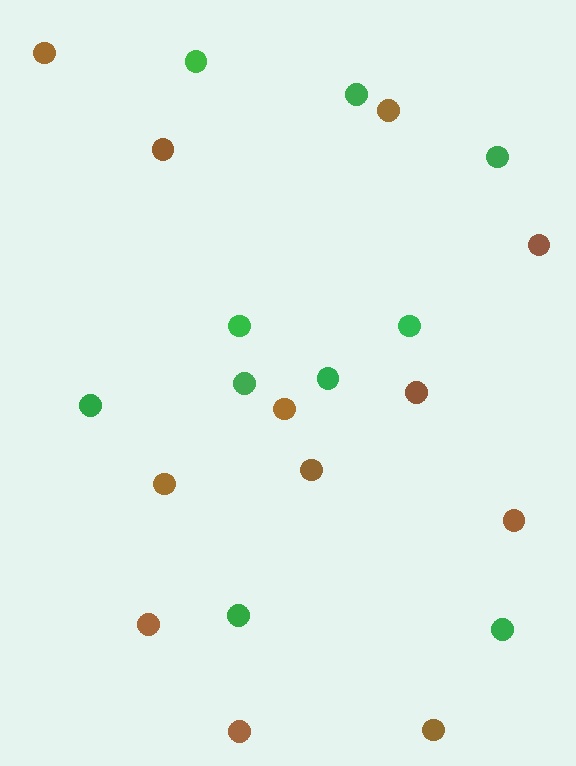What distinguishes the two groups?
There are 2 groups: one group of green circles (10) and one group of brown circles (12).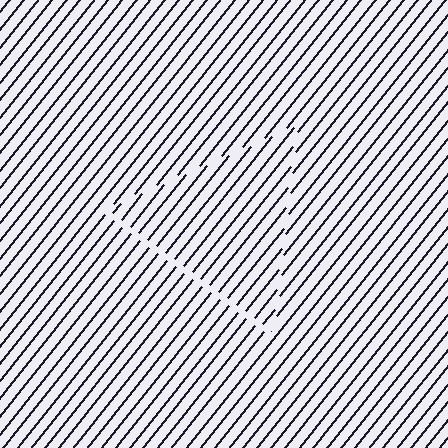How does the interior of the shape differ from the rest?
The interior of the shape contains the same grating, shifted by half a period — the contour is defined by the phase discontinuity where line-ends from the inner and outer gratings abut.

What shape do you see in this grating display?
An illusory triangle. The interior of the shape contains the same grating, shifted by half a period — the contour is defined by the phase discontinuity where line-ends from the inner and outer gratings abut.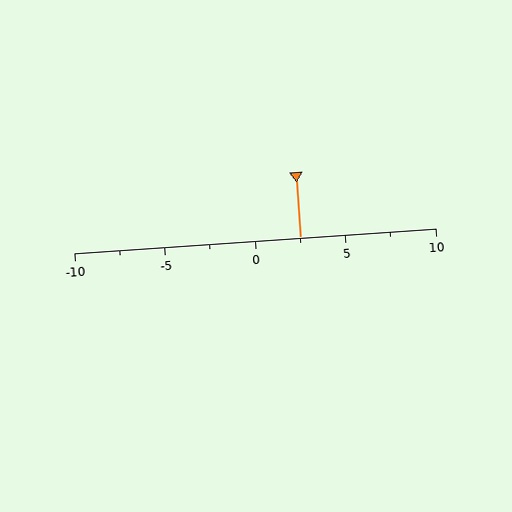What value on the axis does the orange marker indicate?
The marker indicates approximately 2.5.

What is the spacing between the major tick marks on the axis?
The major ticks are spaced 5 apart.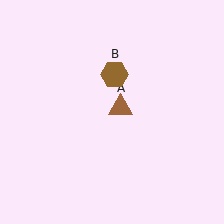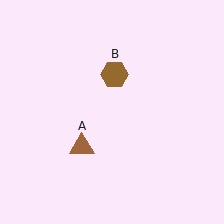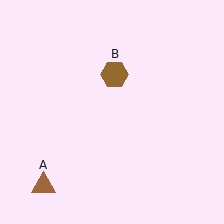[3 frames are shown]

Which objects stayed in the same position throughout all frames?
Brown hexagon (object B) remained stationary.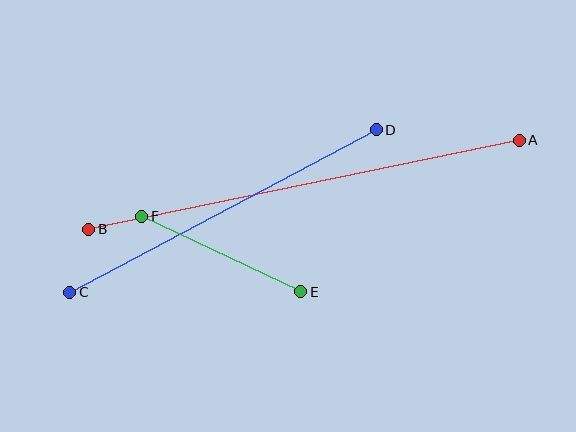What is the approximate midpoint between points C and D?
The midpoint is at approximately (223, 211) pixels.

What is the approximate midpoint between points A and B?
The midpoint is at approximately (304, 185) pixels.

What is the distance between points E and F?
The distance is approximately 176 pixels.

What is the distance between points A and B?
The distance is approximately 440 pixels.